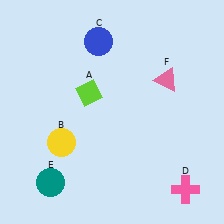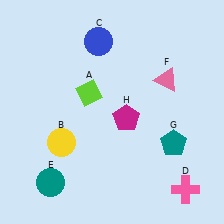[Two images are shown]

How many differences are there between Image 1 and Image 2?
There are 2 differences between the two images.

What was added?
A teal pentagon (G), a magenta pentagon (H) were added in Image 2.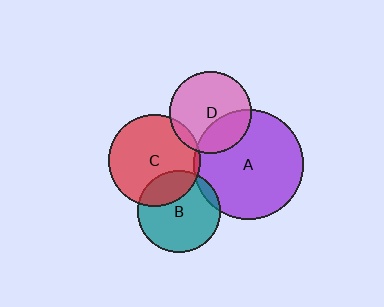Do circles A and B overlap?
Yes.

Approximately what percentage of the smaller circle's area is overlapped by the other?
Approximately 5%.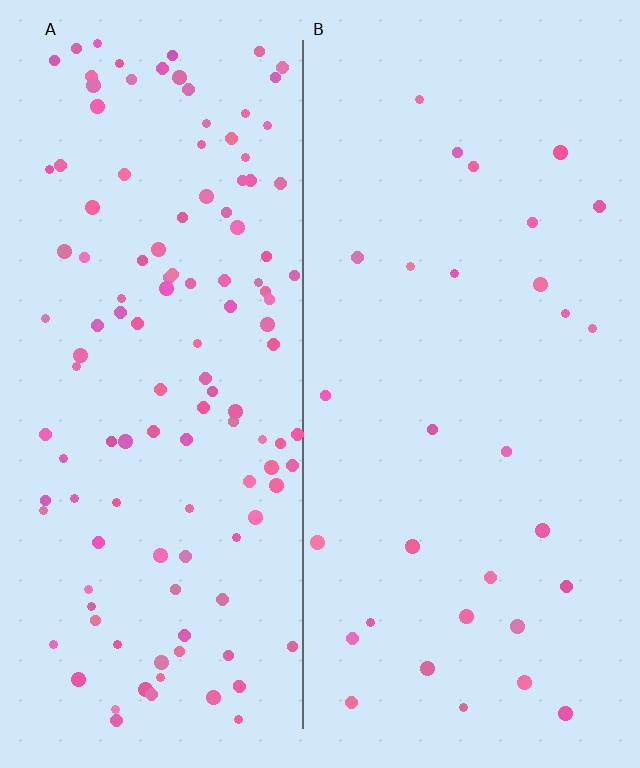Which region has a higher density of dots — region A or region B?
A (the left).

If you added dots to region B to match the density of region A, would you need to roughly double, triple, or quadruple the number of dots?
Approximately quadruple.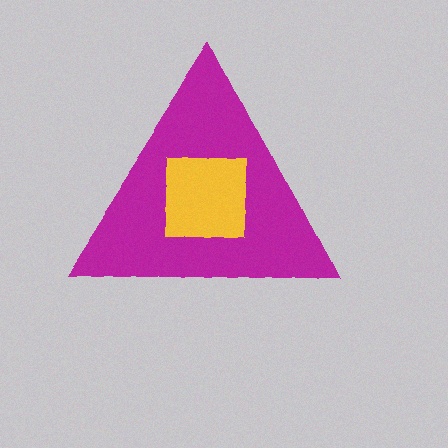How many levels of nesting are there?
2.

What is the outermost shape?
The magenta triangle.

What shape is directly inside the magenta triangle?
The yellow square.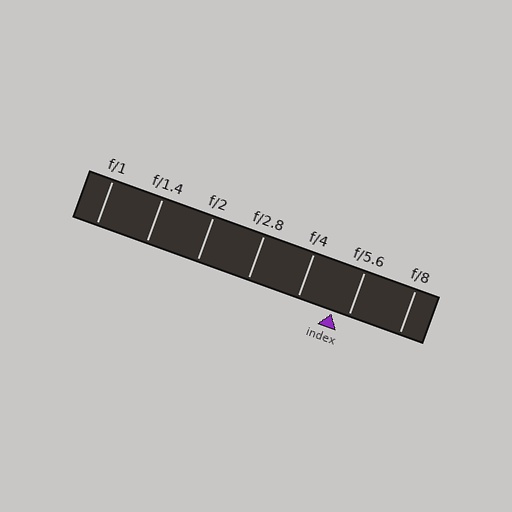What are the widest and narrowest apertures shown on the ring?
The widest aperture shown is f/1 and the narrowest is f/8.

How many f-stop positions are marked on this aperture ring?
There are 7 f-stop positions marked.